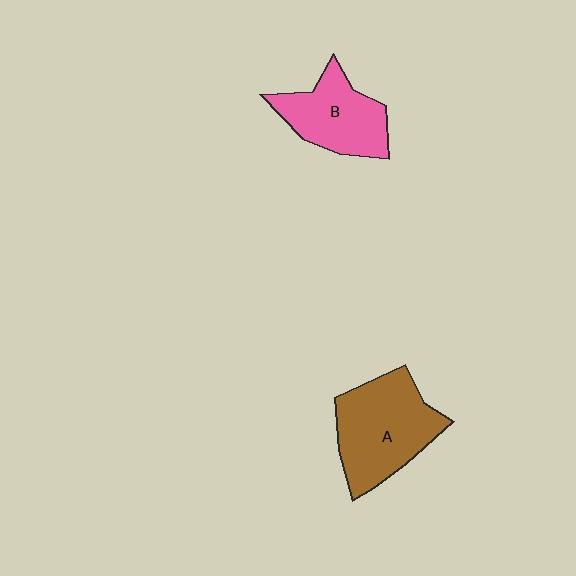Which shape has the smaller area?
Shape B (pink).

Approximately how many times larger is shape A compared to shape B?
Approximately 1.3 times.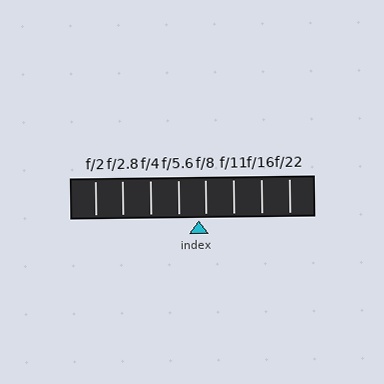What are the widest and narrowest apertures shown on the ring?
The widest aperture shown is f/2 and the narrowest is f/22.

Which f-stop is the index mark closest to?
The index mark is closest to f/8.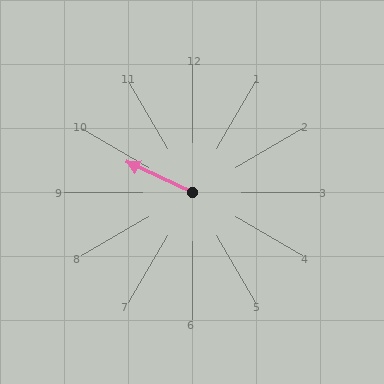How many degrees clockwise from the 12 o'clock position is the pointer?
Approximately 295 degrees.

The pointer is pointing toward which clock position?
Roughly 10 o'clock.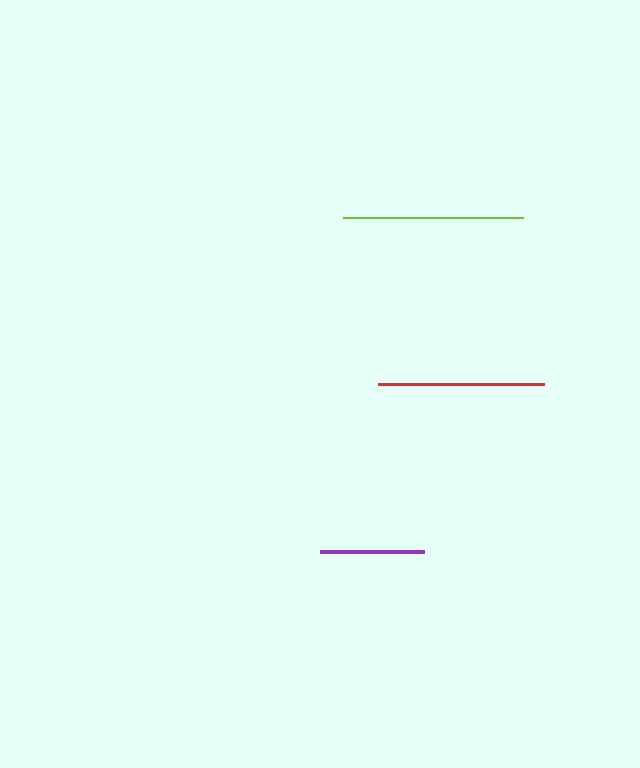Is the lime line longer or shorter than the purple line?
The lime line is longer than the purple line.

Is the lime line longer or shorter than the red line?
The lime line is longer than the red line.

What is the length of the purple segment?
The purple segment is approximately 104 pixels long.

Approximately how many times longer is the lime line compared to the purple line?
The lime line is approximately 1.7 times the length of the purple line.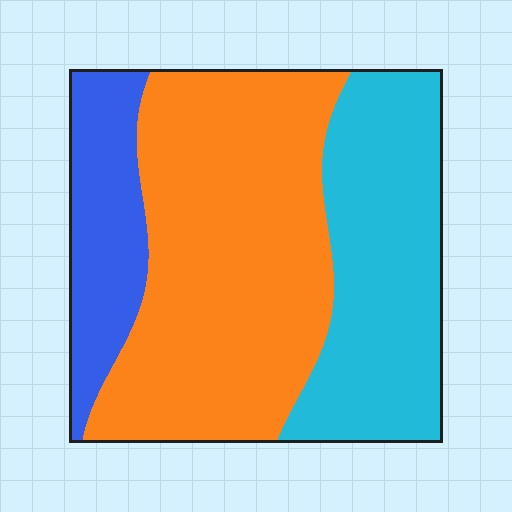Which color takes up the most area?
Orange, at roughly 50%.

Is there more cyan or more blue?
Cyan.